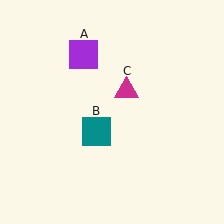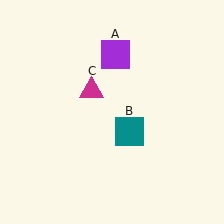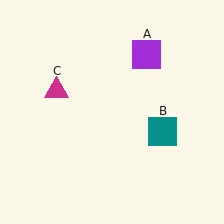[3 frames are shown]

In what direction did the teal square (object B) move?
The teal square (object B) moved right.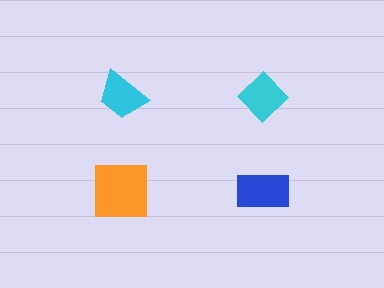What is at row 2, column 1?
An orange square.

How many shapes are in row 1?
2 shapes.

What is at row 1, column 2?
A cyan diamond.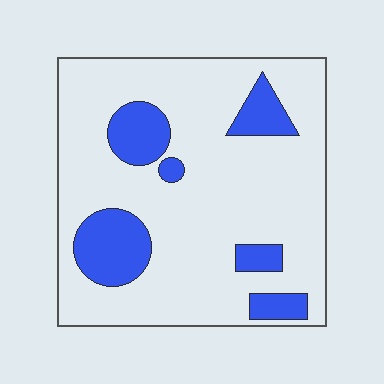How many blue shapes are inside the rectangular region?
6.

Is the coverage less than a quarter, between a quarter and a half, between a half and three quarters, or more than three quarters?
Less than a quarter.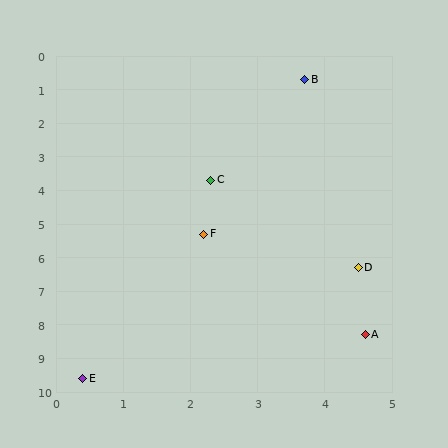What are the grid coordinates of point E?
Point E is at approximately (0.4, 9.6).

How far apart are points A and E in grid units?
Points A and E are about 4.4 grid units apart.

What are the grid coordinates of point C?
Point C is at approximately (2.3, 3.7).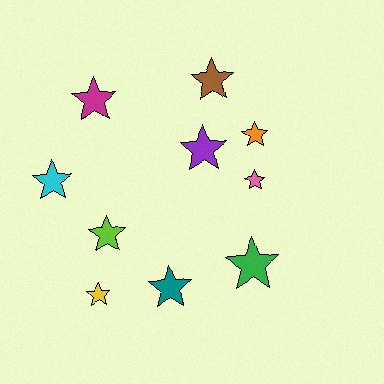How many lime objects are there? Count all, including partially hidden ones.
There is 1 lime object.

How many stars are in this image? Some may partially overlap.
There are 10 stars.